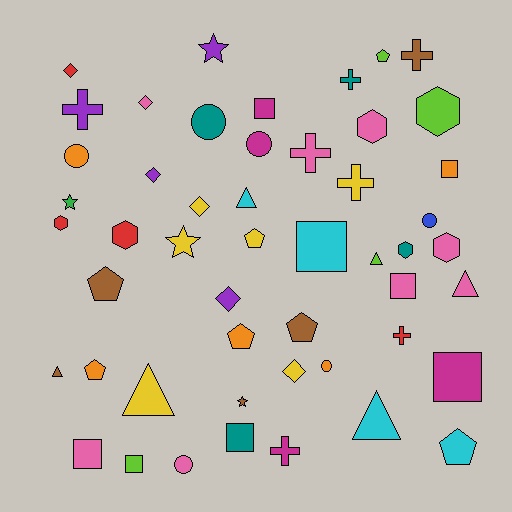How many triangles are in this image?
There are 6 triangles.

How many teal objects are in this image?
There are 4 teal objects.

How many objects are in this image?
There are 50 objects.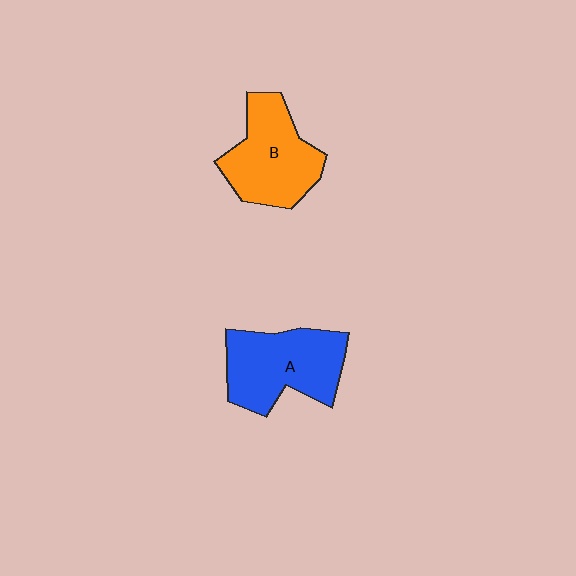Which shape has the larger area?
Shape A (blue).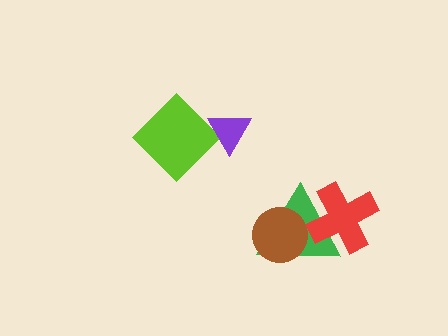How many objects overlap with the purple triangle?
1 object overlaps with the purple triangle.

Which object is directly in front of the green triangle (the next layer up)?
The brown circle is directly in front of the green triangle.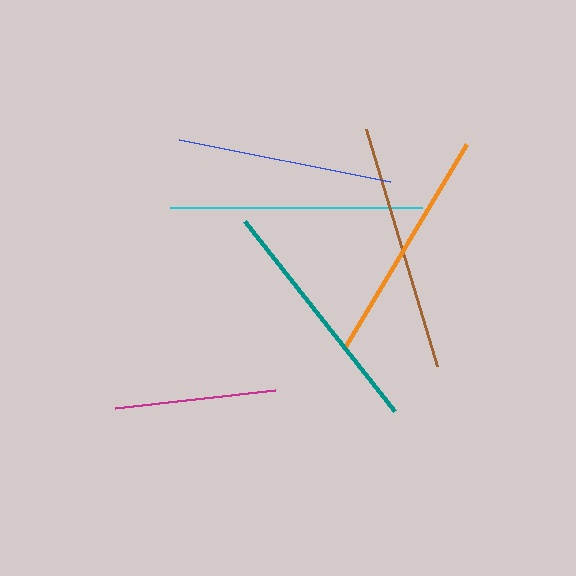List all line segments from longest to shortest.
From longest to shortest: cyan, brown, teal, orange, blue, magenta.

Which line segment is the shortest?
The magenta line is the shortest at approximately 161 pixels.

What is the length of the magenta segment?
The magenta segment is approximately 161 pixels long.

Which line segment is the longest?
The cyan line is the longest at approximately 252 pixels.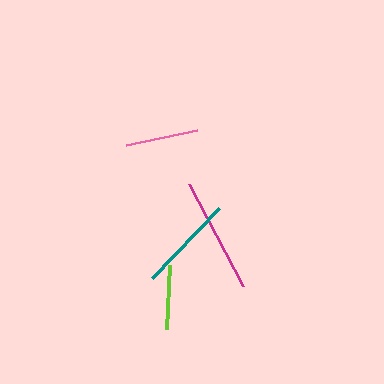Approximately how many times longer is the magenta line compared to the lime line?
The magenta line is approximately 1.8 times the length of the lime line.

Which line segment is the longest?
The magenta line is the longest at approximately 114 pixels.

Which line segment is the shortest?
The lime line is the shortest at approximately 64 pixels.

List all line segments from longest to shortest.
From longest to shortest: magenta, teal, pink, lime.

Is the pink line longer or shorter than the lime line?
The pink line is longer than the lime line.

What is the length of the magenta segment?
The magenta segment is approximately 114 pixels long.